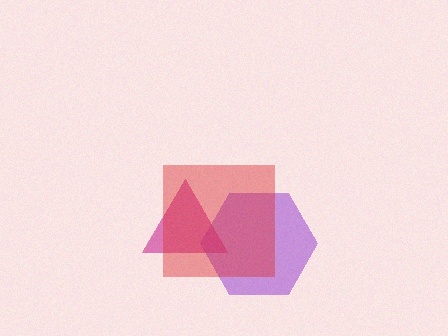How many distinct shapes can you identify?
There are 3 distinct shapes: a purple hexagon, a magenta triangle, a red square.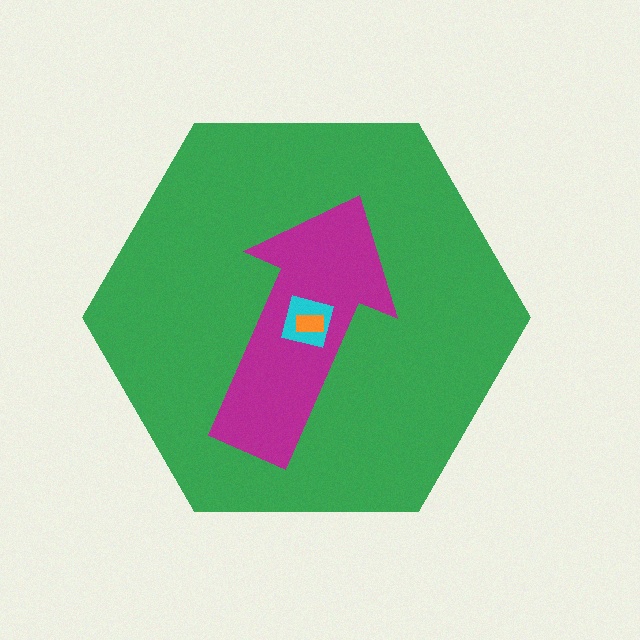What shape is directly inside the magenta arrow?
The cyan square.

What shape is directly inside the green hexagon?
The magenta arrow.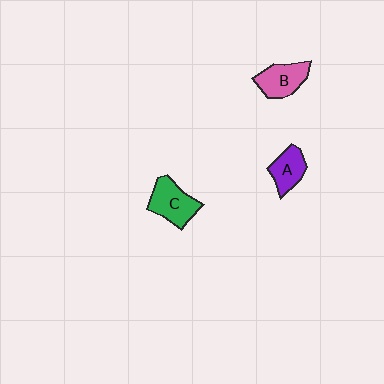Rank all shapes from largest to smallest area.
From largest to smallest: C (green), B (pink), A (purple).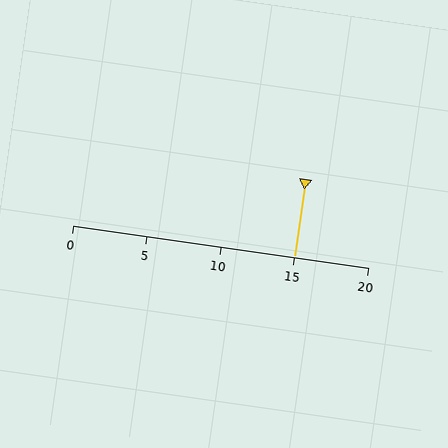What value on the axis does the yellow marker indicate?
The marker indicates approximately 15.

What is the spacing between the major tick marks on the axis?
The major ticks are spaced 5 apart.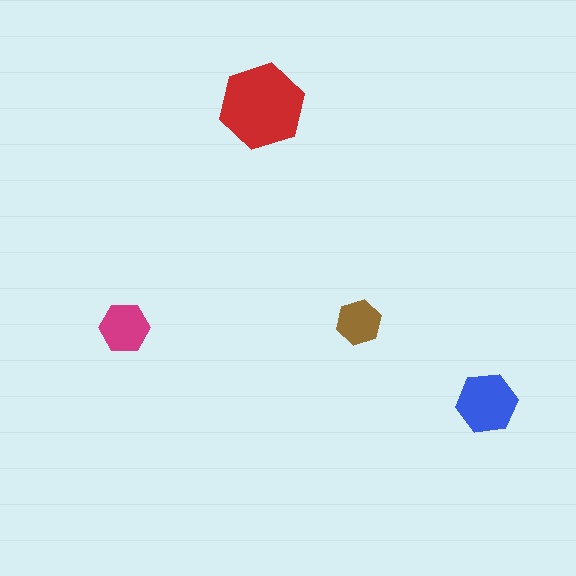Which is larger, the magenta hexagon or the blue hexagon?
The blue one.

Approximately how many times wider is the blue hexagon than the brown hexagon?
About 1.5 times wider.